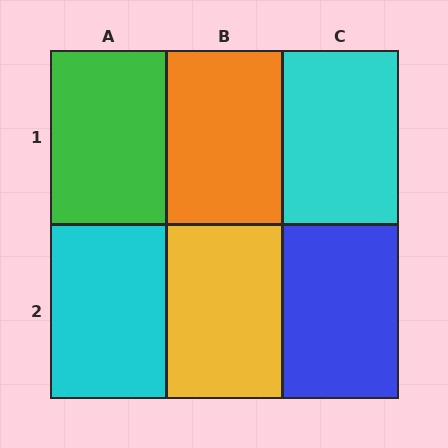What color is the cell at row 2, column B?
Yellow.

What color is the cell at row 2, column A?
Cyan.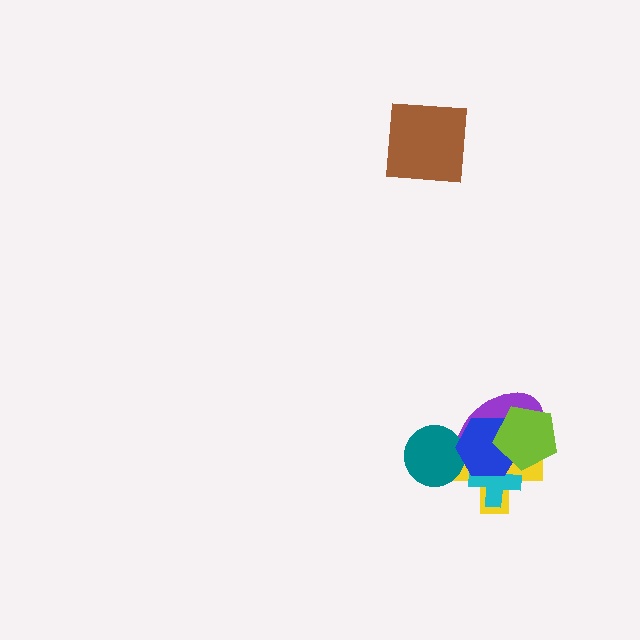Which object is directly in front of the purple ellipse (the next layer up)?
The blue hexagon is directly in front of the purple ellipse.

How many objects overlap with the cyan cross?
4 objects overlap with the cyan cross.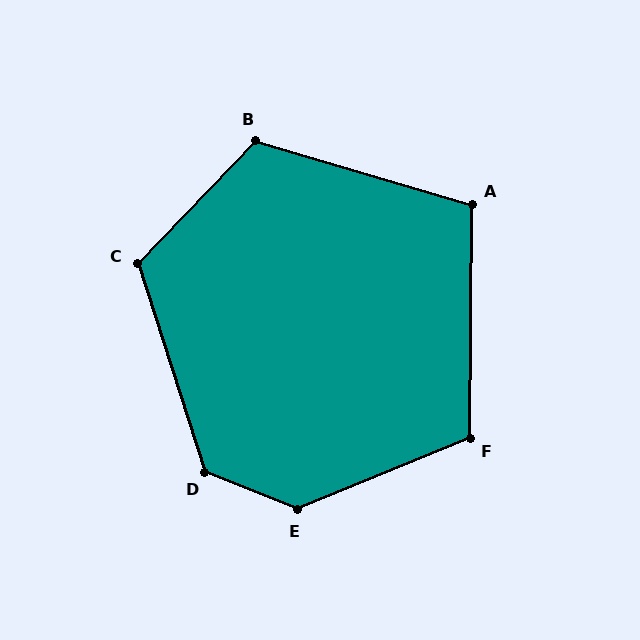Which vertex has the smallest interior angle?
A, at approximately 106 degrees.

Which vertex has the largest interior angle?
E, at approximately 136 degrees.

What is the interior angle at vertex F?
Approximately 113 degrees (obtuse).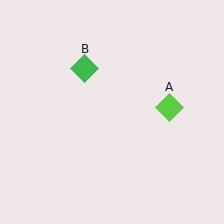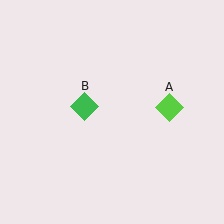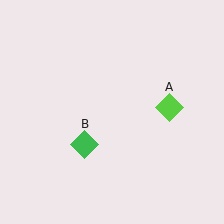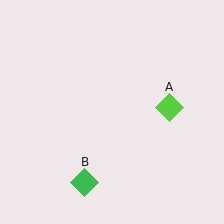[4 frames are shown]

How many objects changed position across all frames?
1 object changed position: green diamond (object B).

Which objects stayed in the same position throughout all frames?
Lime diamond (object A) remained stationary.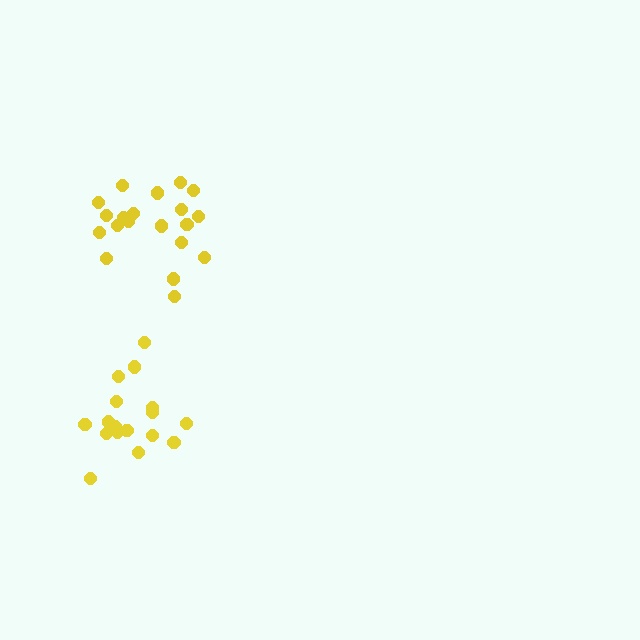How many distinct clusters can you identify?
There are 2 distinct clusters.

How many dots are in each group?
Group 1: 21 dots, Group 2: 17 dots (38 total).